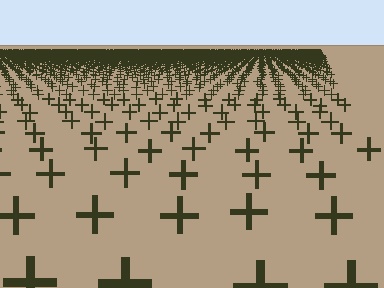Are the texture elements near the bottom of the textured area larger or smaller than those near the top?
Larger. Near the bottom, elements are closer to the viewer and appear at a bigger on-screen size.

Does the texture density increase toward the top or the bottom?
Density increases toward the top.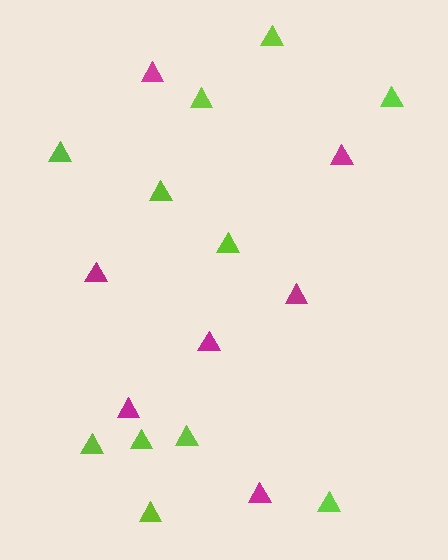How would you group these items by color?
There are 2 groups: one group of magenta triangles (7) and one group of lime triangles (11).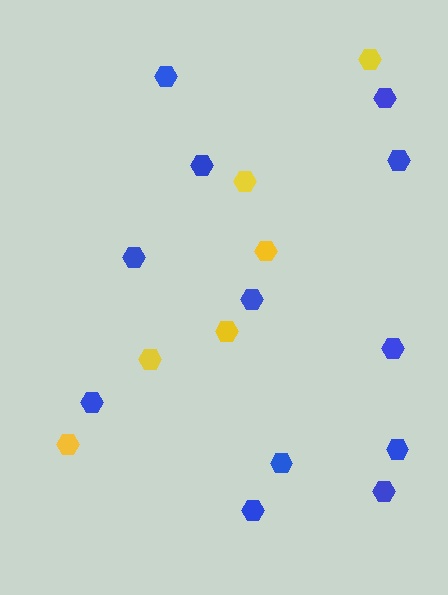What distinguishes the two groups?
There are 2 groups: one group of blue hexagons (12) and one group of yellow hexagons (6).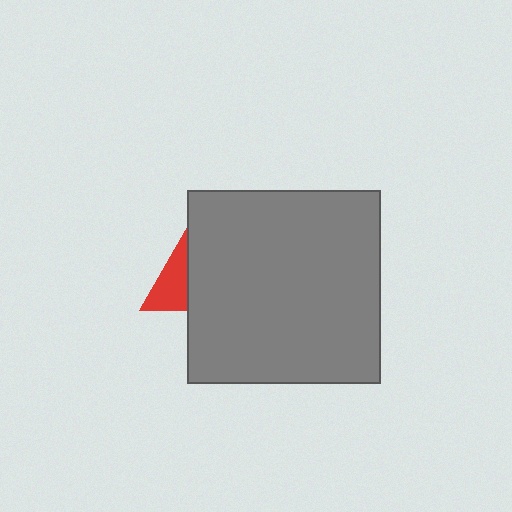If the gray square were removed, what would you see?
You would see the complete red triangle.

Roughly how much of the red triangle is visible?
About half of it is visible (roughly 46%).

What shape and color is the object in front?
The object in front is a gray square.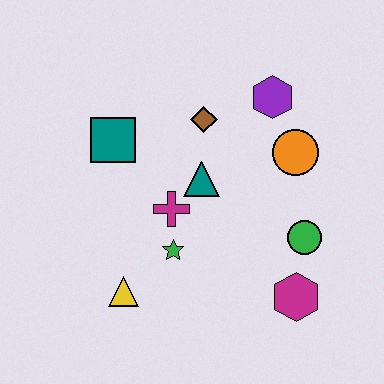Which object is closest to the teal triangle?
The magenta cross is closest to the teal triangle.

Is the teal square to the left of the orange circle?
Yes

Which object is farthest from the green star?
The purple hexagon is farthest from the green star.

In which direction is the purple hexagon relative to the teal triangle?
The purple hexagon is above the teal triangle.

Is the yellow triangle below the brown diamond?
Yes